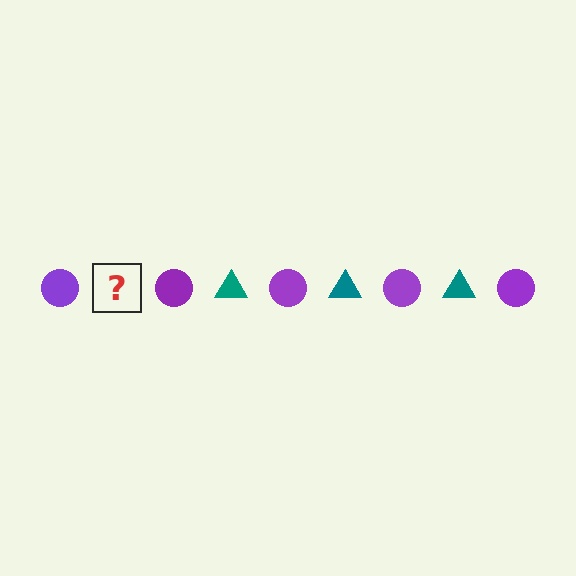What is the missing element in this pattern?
The missing element is a teal triangle.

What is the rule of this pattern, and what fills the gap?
The rule is that the pattern alternates between purple circle and teal triangle. The gap should be filled with a teal triangle.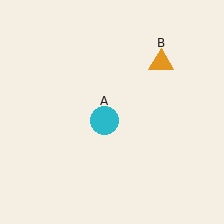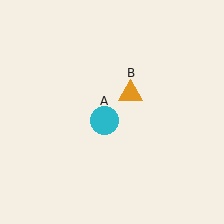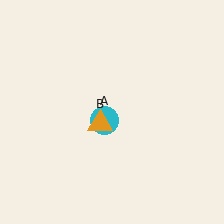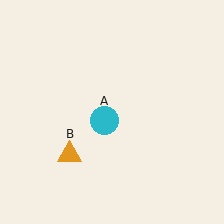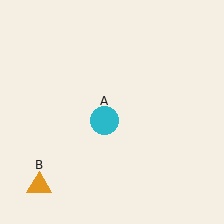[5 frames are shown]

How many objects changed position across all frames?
1 object changed position: orange triangle (object B).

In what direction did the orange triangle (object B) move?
The orange triangle (object B) moved down and to the left.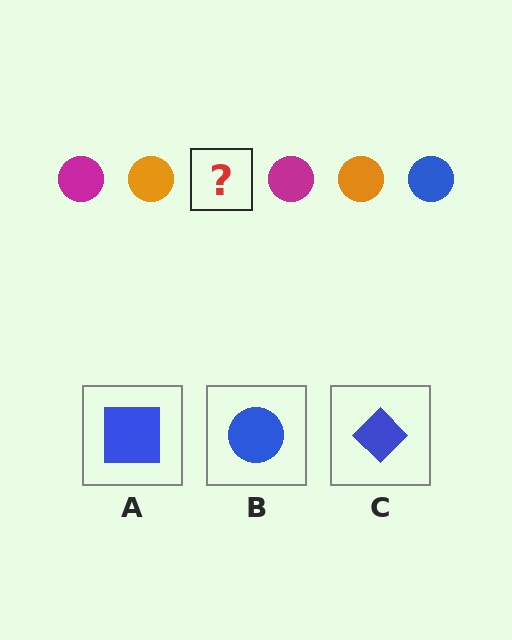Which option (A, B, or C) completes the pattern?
B.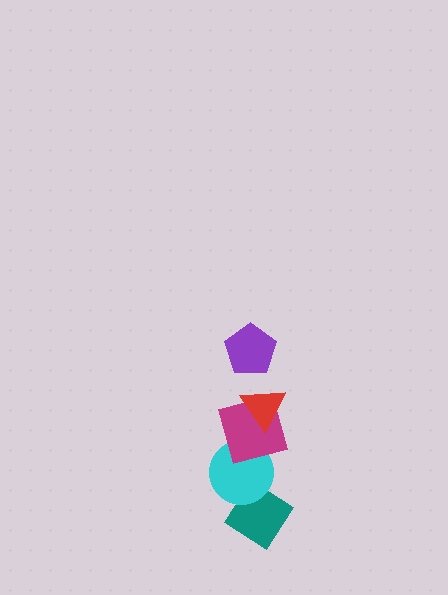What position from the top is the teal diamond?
The teal diamond is 5th from the top.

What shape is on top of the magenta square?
The red triangle is on top of the magenta square.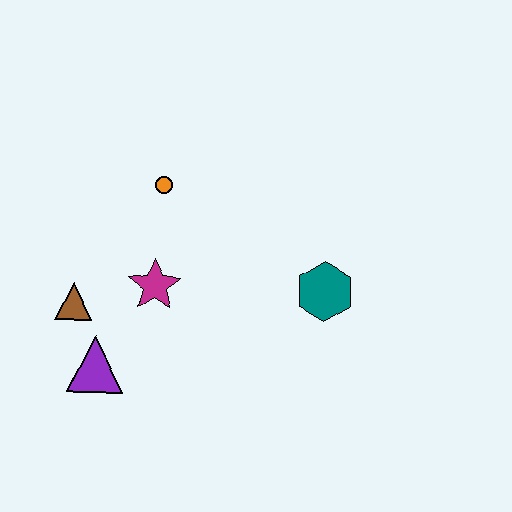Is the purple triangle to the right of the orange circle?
No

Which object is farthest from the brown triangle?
The teal hexagon is farthest from the brown triangle.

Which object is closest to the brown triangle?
The purple triangle is closest to the brown triangle.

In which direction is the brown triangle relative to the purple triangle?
The brown triangle is above the purple triangle.